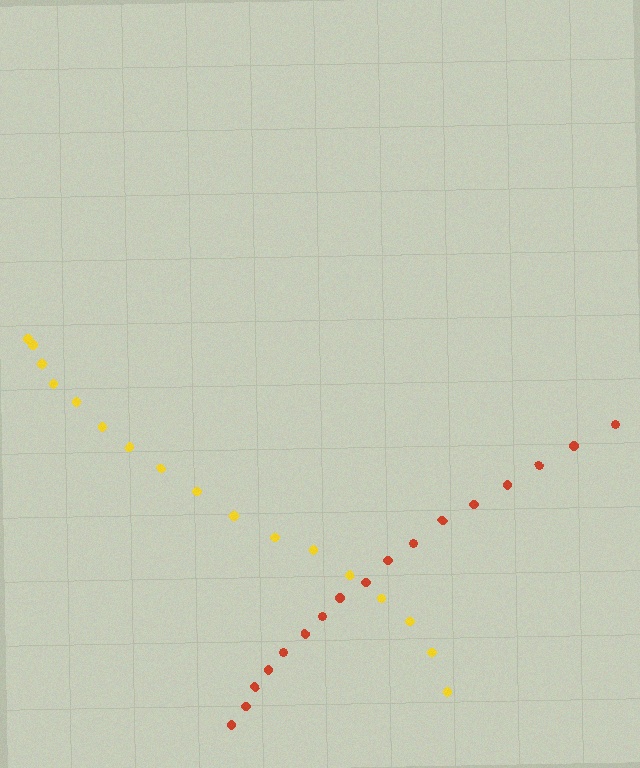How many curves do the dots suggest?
There are 2 distinct paths.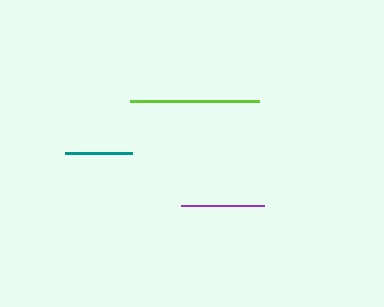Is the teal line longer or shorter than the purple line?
The purple line is longer than the teal line.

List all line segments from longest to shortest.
From longest to shortest: lime, purple, teal.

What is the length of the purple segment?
The purple segment is approximately 83 pixels long.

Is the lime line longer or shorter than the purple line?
The lime line is longer than the purple line.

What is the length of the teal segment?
The teal segment is approximately 66 pixels long.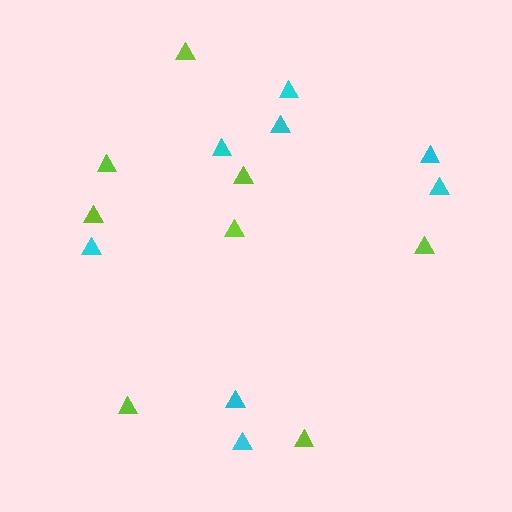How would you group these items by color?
There are 2 groups: one group of cyan triangles (8) and one group of lime triangles (8).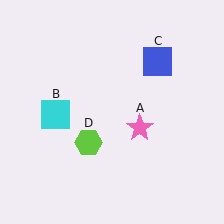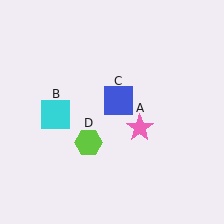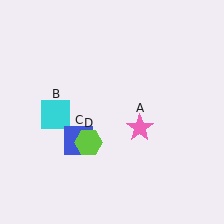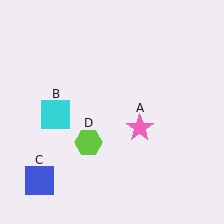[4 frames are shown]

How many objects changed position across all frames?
1 object changed position: blue square (object C).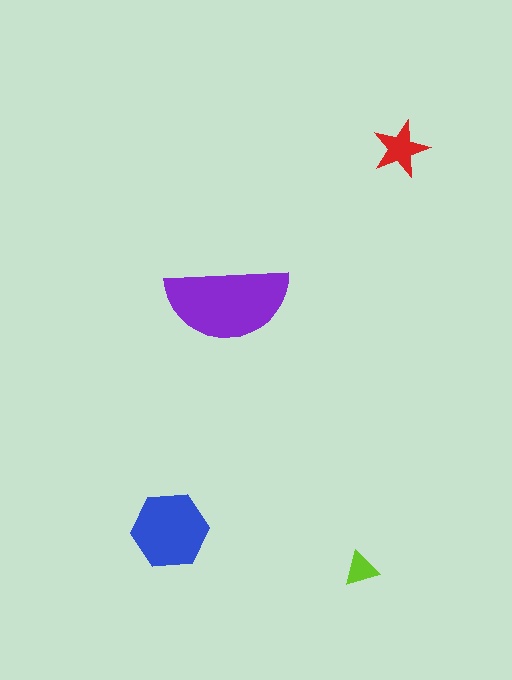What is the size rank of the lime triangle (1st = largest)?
4th.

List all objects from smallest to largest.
The lime triangle, the red star, the blue hexagon, the purple semicircle.